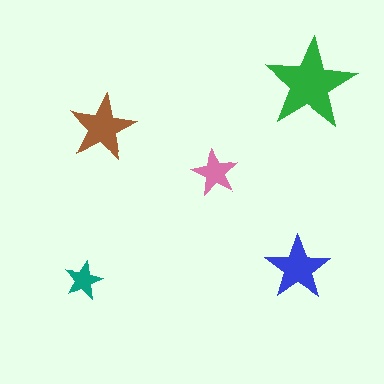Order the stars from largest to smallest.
the green one, the brown one, the blue one, the pink one, the teal one.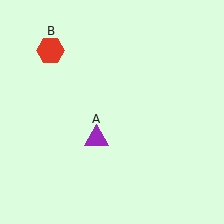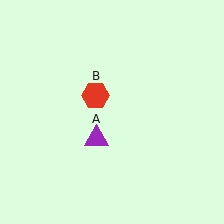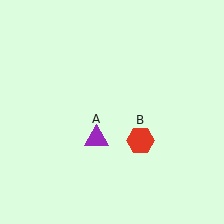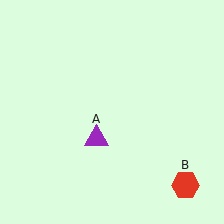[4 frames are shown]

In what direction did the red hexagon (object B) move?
The red hexagon (object B) moved down and to the right.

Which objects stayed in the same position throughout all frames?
Purple triangle (object A) remained stationary.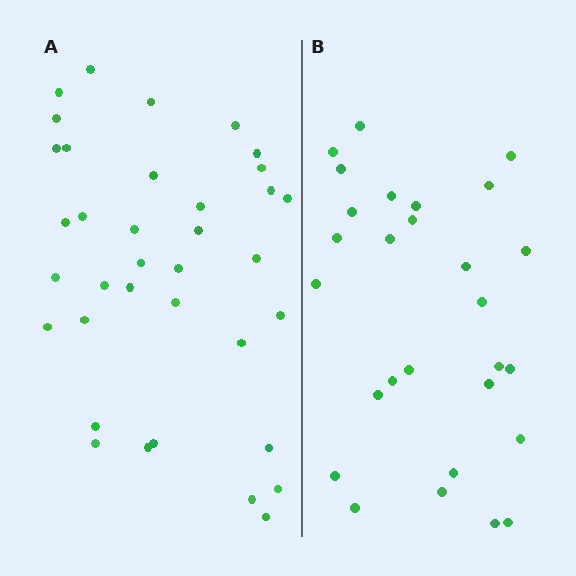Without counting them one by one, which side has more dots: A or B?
Region A (the left region) has more dots.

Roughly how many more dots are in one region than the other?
Region A has roughly 8 or so more dots than region B.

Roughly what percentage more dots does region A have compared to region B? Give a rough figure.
About 30% more.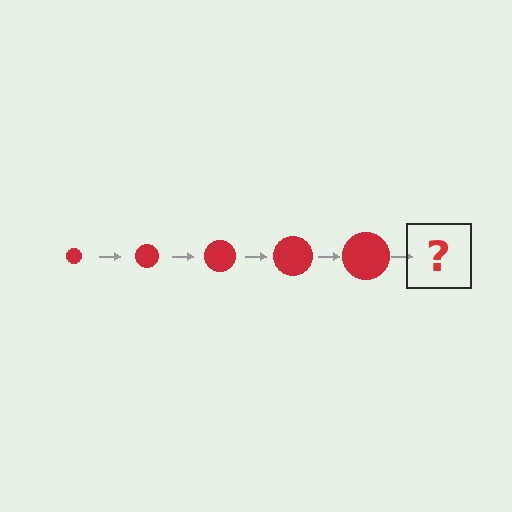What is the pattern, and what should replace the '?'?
The pattern is that the circle gets progressively larger each step. The '?' should be a red circle, larger than the previous one.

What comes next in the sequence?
The next element should be a red circle, larger than the previous one.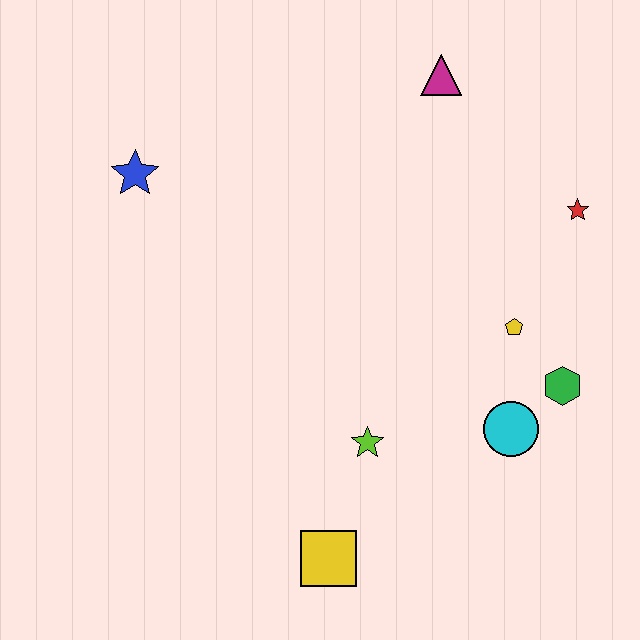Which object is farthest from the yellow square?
The magenta triangle is farthest from the yellow square.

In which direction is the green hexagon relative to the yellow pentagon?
The green hexagon is below the yellow pentagon.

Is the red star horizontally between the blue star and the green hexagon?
No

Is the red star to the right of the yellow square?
Yes